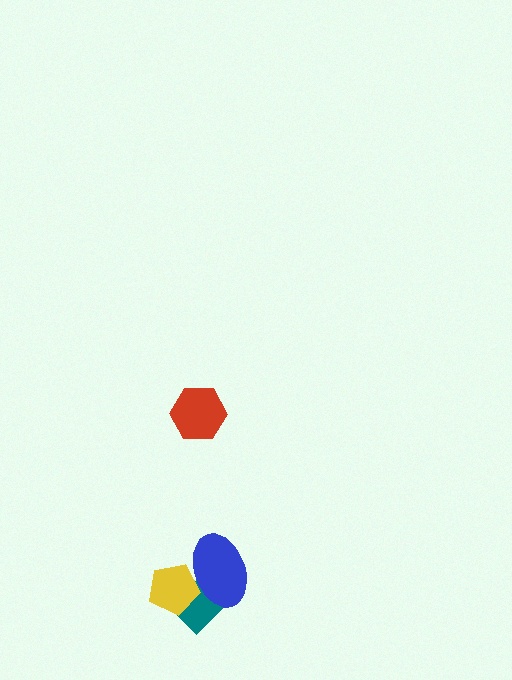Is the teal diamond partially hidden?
Yes, it is partially covered by another shape.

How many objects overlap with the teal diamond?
2 objects overlap with the teal diamond.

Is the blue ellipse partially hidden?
No, no other shape covers it.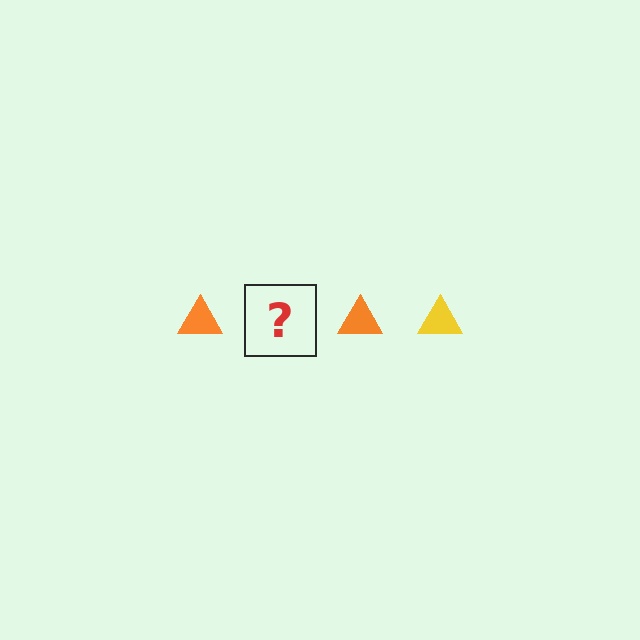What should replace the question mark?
The question mark should be replaced with a yellow triangle.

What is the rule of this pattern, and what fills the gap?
The rule is that the pattern cycles through orange, yellow triangles. The gap should be filled with a yellow triangle.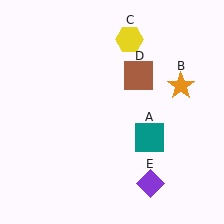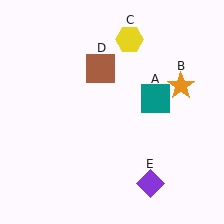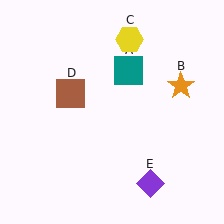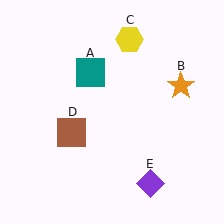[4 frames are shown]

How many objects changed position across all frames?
2 objects changed position: teal square (object A), brown square (object D).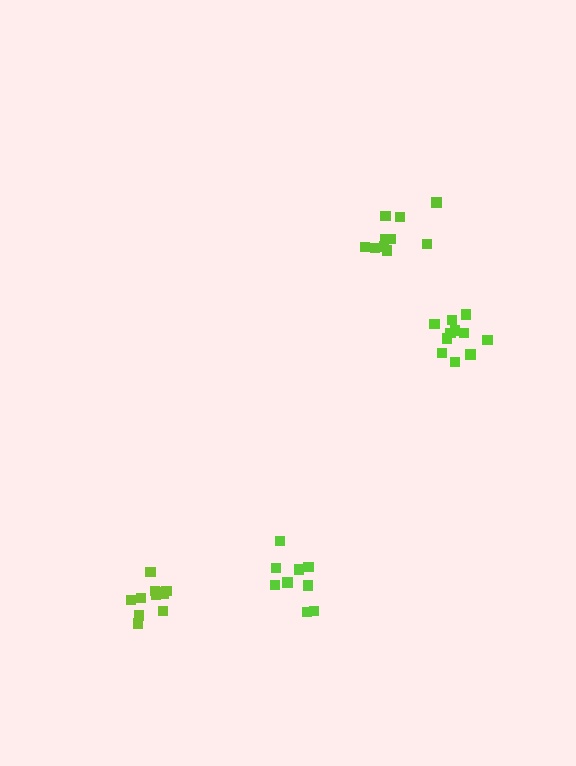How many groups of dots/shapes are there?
There are 4 groups.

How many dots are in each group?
Group 1: 10 dots, Group 2: 9 dots, Group 3: 11 dots, Group 4: 12 dots (42 total).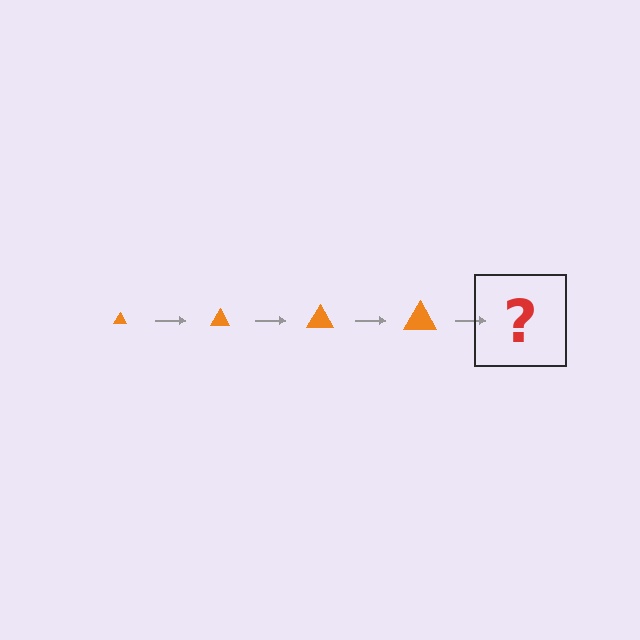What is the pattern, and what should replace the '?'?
The pattern is that the triangle gets progressively larger each step. The '?' should be an orange triangle, larger than the previous one.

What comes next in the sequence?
The next element should be an orange triangle, larger than the previous one.